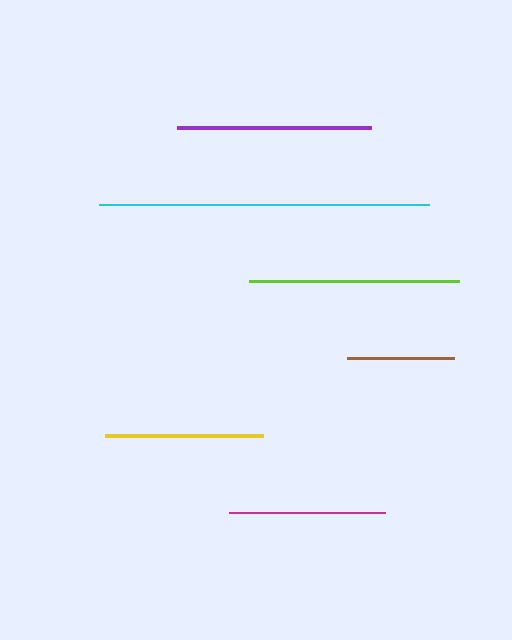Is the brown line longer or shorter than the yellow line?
The yellow line is longer than the brown line.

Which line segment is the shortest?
The brown line is the shortest at approximately 107 pixels.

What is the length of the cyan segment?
The cyan segment is approximately 330 pixels long.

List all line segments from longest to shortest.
From longest to shortest: cyan, lime, purple, yellow, magenta, brown.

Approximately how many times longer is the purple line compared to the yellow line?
The purple line is approximately 1.2 times the length of the yellow line.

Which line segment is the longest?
The cyan line is the longest at approximately 330 pixels.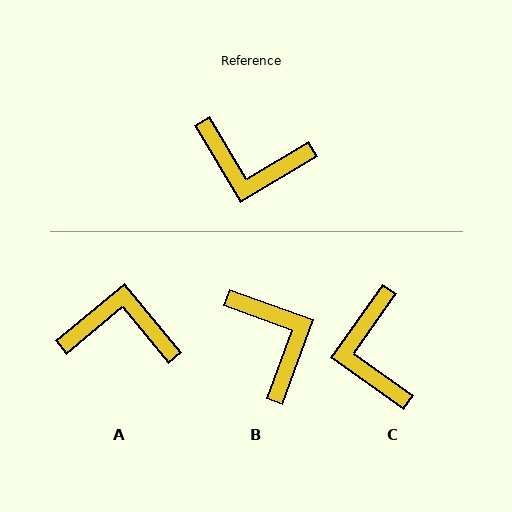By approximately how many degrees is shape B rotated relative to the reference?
Approximately 129 degrees counter-clockwise.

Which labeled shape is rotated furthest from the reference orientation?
A, about 171 degrees away.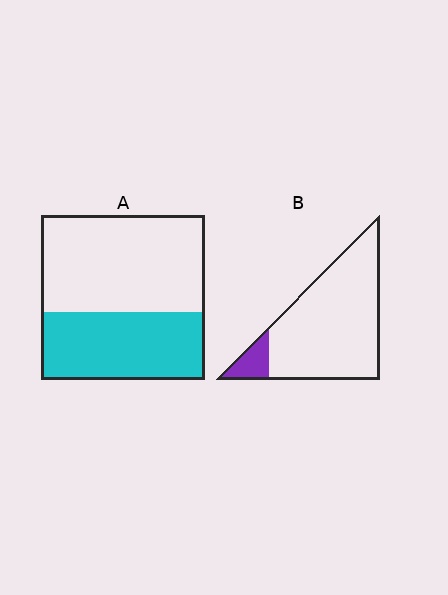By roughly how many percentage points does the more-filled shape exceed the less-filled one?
By roughly 30 percentage points (A over B).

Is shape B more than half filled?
No.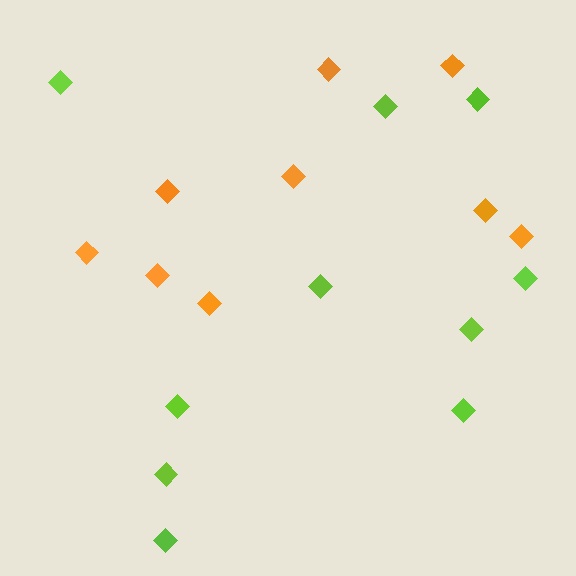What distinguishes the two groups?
There are 2 groups: one group of lime diamonds (10) and one group of orange diamonds (9).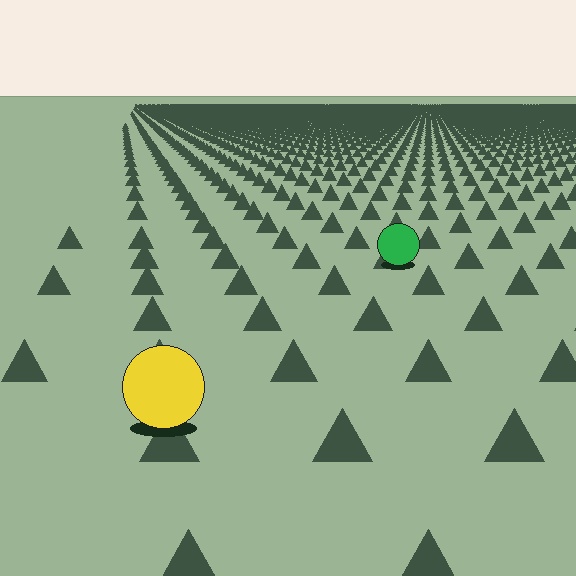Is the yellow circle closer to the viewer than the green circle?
Yes. The yellow circle is closer — you can tell from the texture gradient: the ground texture is coarser near it.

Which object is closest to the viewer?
The yellow circle is closest. The texture marks near it are larger and more spread out.